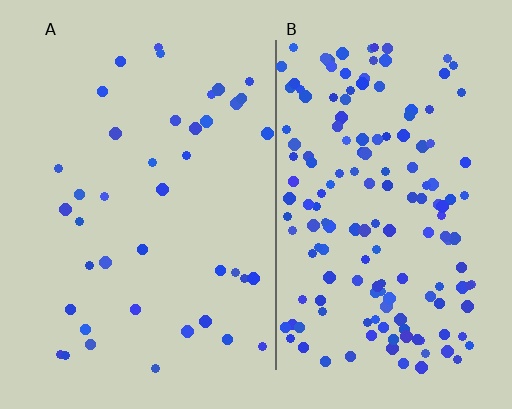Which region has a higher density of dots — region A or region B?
B (the right).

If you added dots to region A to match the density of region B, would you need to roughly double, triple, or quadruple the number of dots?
Approximately quadruple.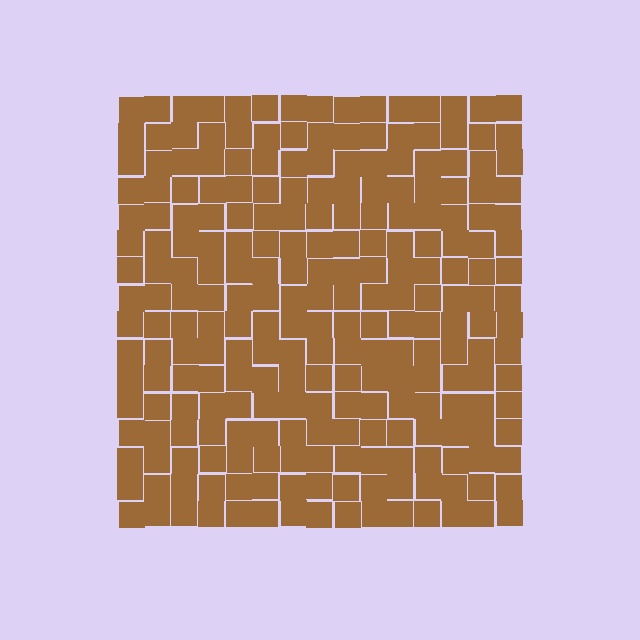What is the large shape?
The large shape is a square.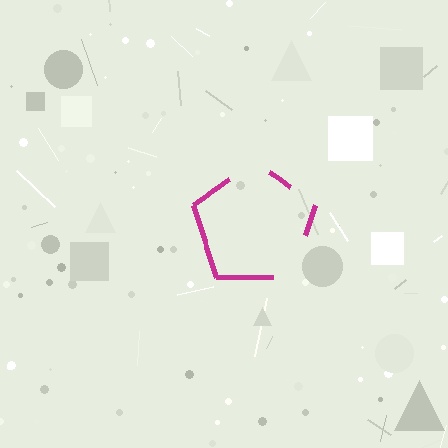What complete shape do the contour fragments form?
The contour fragments form a pentagon.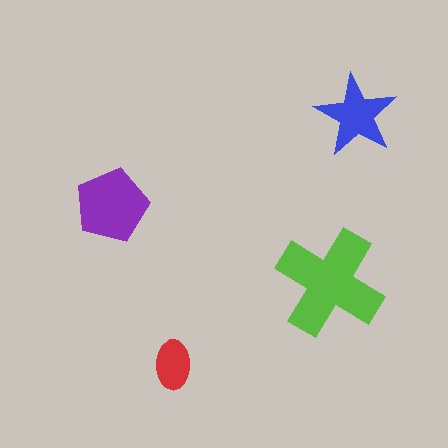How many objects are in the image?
There are 4 objects in the image.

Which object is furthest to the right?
The blue star is rightmost.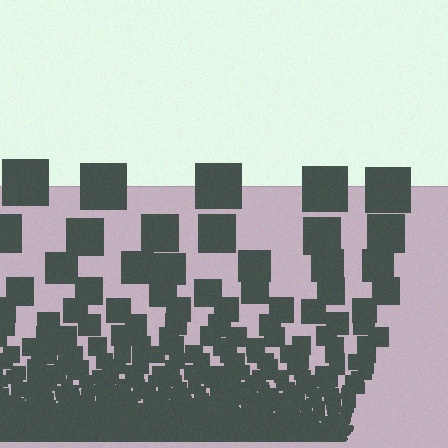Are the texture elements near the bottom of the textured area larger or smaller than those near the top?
Smaller. The gradient is inverted — elements near the bottom are smaller and denser.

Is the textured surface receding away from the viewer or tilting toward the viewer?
The surface appears to tilt toward the viewer. Texture elements get larger and sparser toward the top.